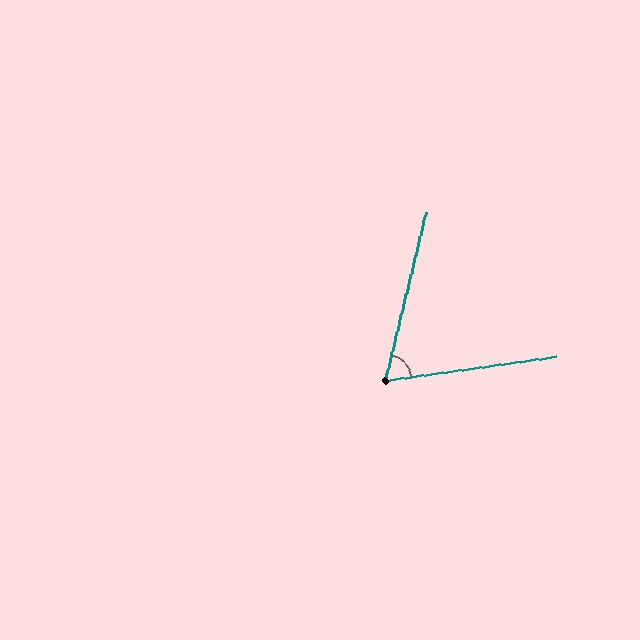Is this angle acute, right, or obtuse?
It is acute.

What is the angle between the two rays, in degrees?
Approximately 68 degrees.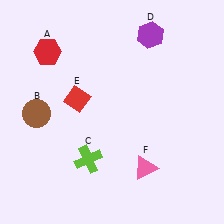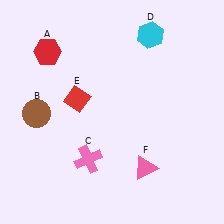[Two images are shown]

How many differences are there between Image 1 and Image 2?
There are 2 differences between the two images.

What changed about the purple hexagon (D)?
In Image 1, D is purple. In Image 2, it changed to cyan.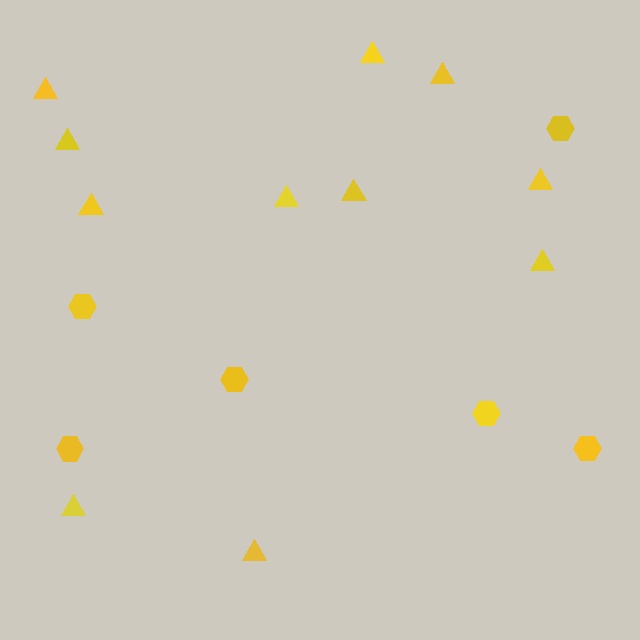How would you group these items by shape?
There are 2 groups: one group of hexagons (6) and one group of triangles (11).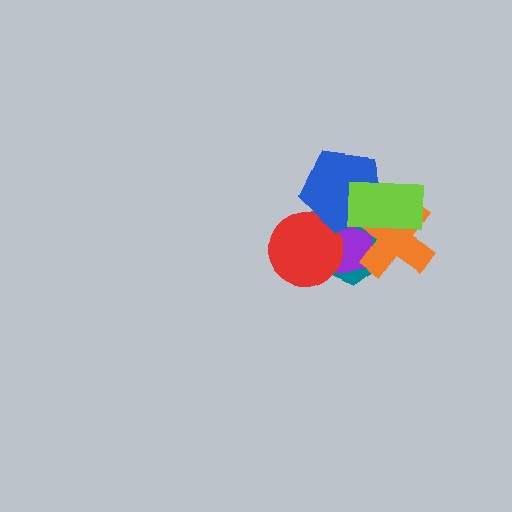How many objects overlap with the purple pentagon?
5 objects overlap with the purple pentagon.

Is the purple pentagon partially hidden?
Yes, it is partially covered by another shape.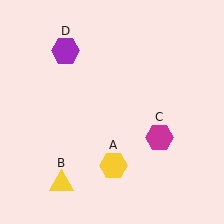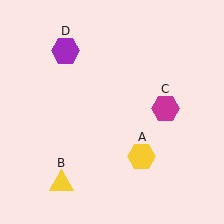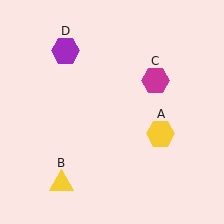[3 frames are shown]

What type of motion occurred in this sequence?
The yellow hexagon (object A), magenta hexagon (object C) rotated counterclockwise around the center of the scene.